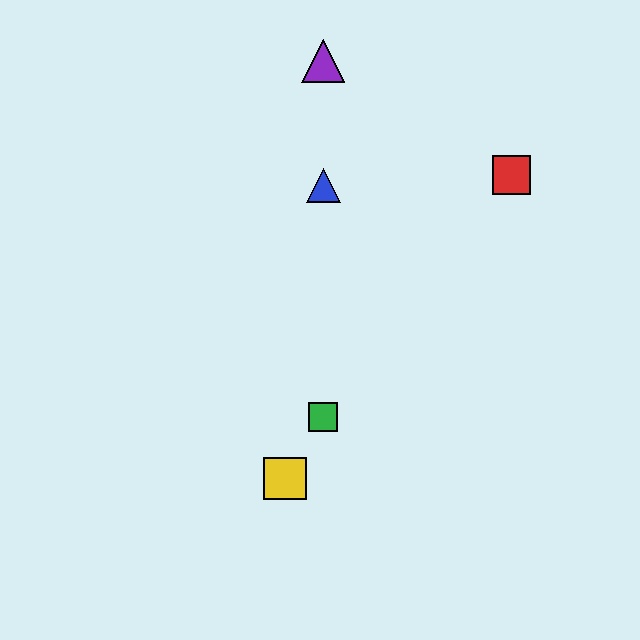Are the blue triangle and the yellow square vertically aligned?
No, the blue triangle is at x≈323 and the yellow square is at x≈285.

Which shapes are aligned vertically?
The blue triangle, the green square, the purple triangle are aligned vertically.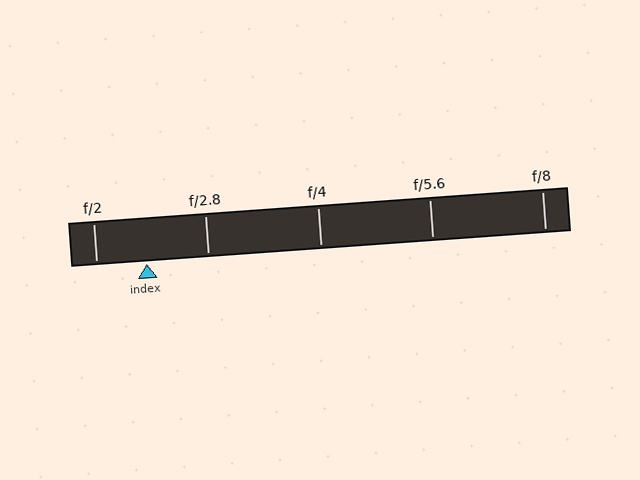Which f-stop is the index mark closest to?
The index mark is closest to f/2.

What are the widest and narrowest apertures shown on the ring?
The widest aperture shown is f/2 and the narrowest is f/8.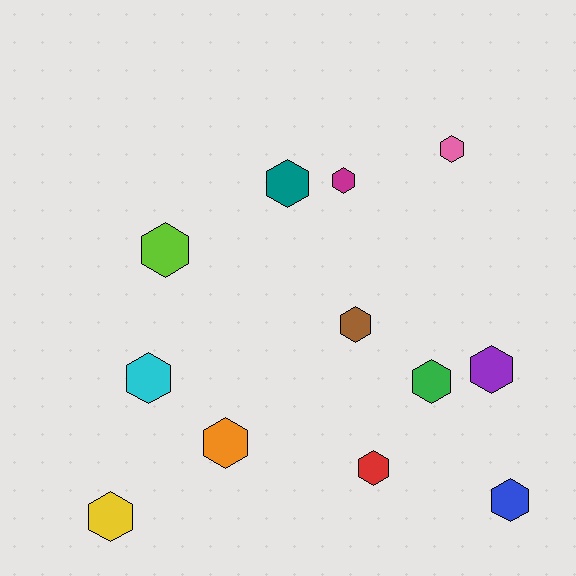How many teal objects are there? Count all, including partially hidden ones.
There is 1 teal object.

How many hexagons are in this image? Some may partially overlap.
There are 12 hexagons.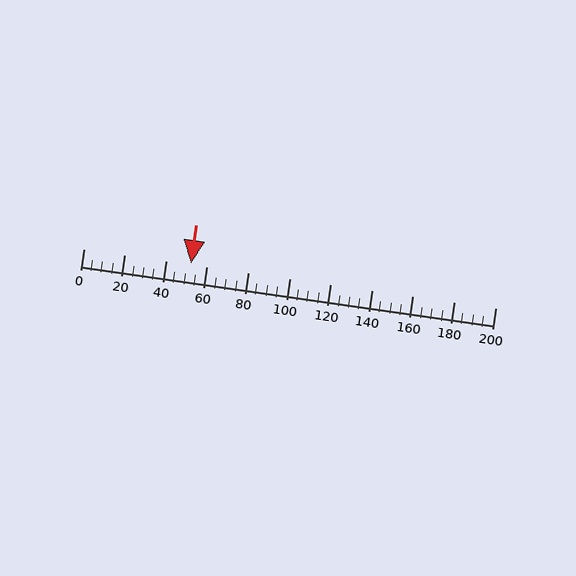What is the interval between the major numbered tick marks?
The major tick marks are spaced 20 units apart.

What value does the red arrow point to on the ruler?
The red arrow points to approximately 52.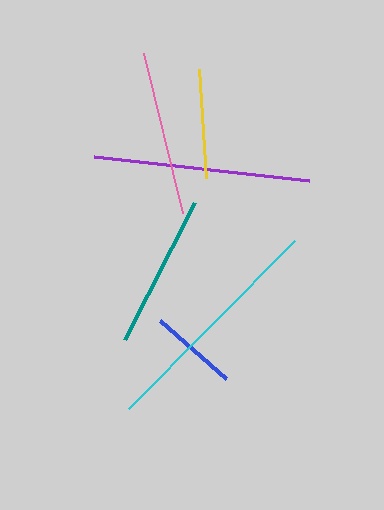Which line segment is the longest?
The cyan line is the longest at approximately 236 pixels.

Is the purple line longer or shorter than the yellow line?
The purple line is longer than the yellow line.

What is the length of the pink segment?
The pink segment is approximately 165 pixels long.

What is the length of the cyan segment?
The cyan segment is approximately 236 pixels long.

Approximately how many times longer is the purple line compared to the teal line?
The purple line is approximately 1.4 times the length of the teal line.